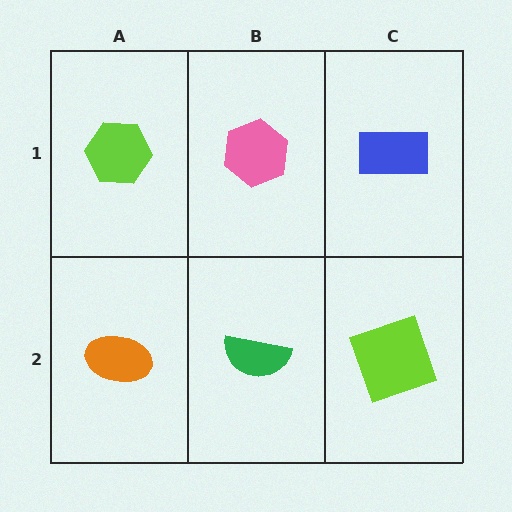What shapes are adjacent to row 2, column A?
A lime hexagon (row 1, column A), a green semicircle (row 2, column B).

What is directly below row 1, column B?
A green semicircle.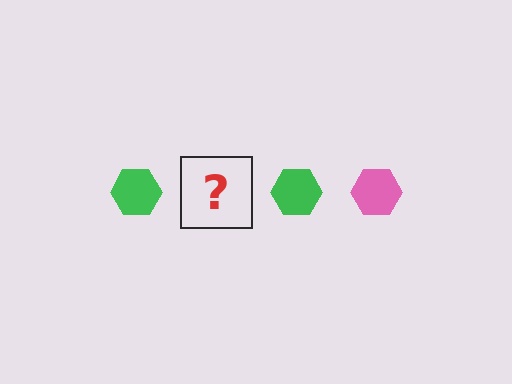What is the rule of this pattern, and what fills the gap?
The rule is that the pattern cycles through green, pink hexagons. The gap should be filled with a pink hexagon.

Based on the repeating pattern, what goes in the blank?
The blank should be a pink hexagon.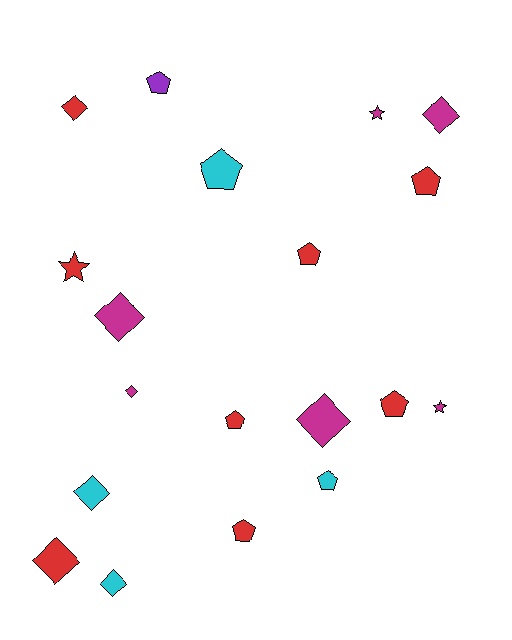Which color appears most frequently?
Red, with 8 objects.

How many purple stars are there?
There are no purple stars.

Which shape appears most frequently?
Pentagon, with 8 objects.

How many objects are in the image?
There are 19 objects.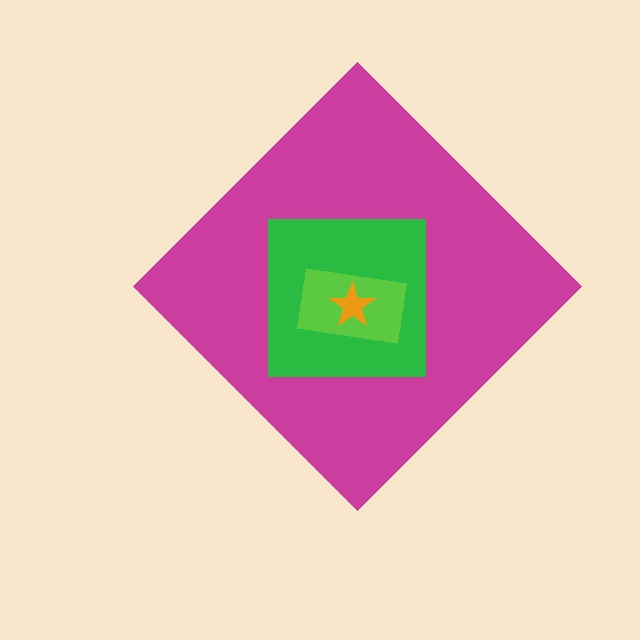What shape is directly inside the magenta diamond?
The green square.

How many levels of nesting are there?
4.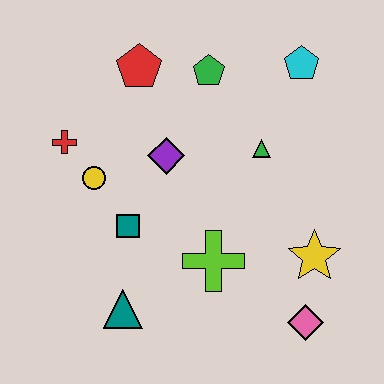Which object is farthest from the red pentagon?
The pink diamond is farthest from the red pentagon.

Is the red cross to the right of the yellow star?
No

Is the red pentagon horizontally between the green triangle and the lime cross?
No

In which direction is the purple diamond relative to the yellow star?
The purple diamond is to the left of the yellow star.